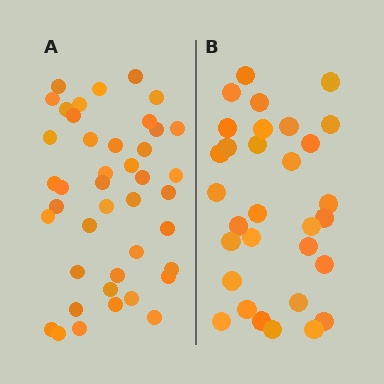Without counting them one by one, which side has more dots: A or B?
Region A (the left region) has more dots.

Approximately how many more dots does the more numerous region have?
Region A has roughly 12 or so more dots than region B.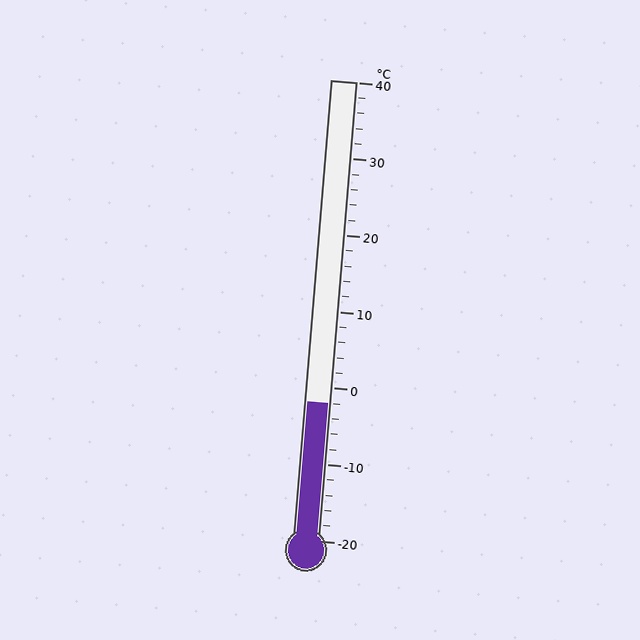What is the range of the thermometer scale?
The thermometer scale ranges from -20°C to 40°C.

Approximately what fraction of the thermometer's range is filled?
The thermometer is filled to approximately 30% of its range.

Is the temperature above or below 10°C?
The temperature is below 10°C.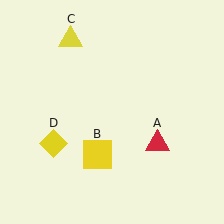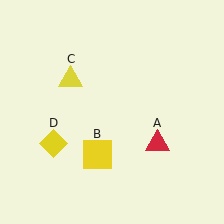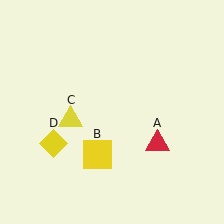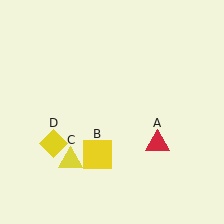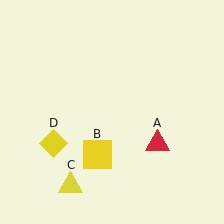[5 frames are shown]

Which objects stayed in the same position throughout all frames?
Red triangle (object A) and yellow square (object B) and yellow diamond (object D) remained stationary.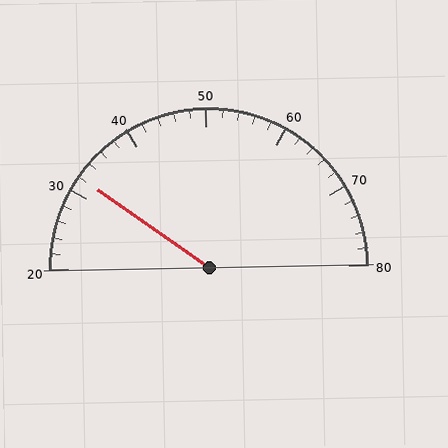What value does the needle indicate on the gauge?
The needle indicates approximately 32.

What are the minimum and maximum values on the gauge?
The gauge ranges from 20 to 80.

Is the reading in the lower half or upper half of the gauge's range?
The reading is in the lower half of the range (20 to 80).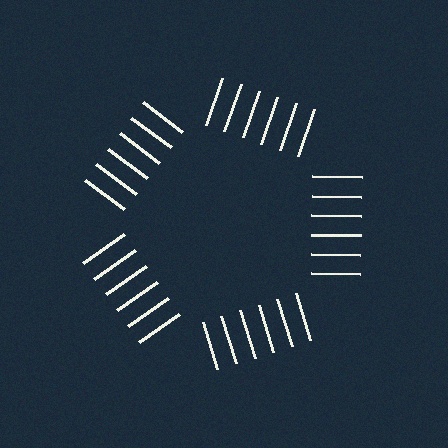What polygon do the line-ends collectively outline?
An illusory pentagon — the line segments terminate on its edges but no continuous stroke is drawn.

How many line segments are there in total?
30 — 6 along each of the 5 edges.